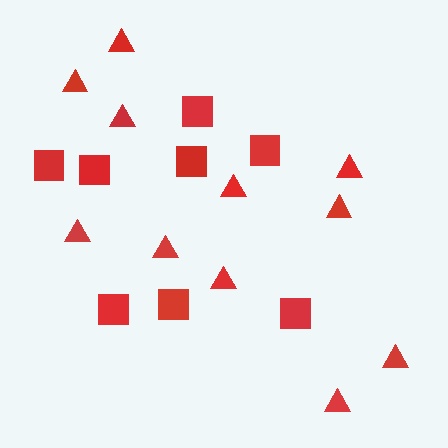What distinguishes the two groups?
There are 2 groups: one group of triangles (11) and one group of squares (8).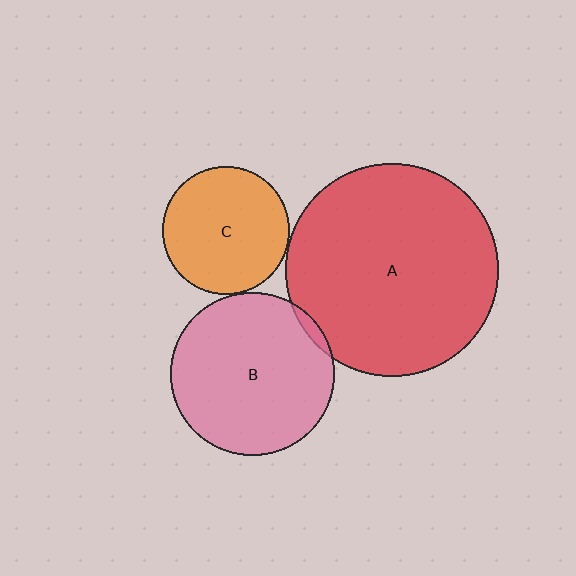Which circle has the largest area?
Circle A (red).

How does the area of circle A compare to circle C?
Approximately 2.8 times.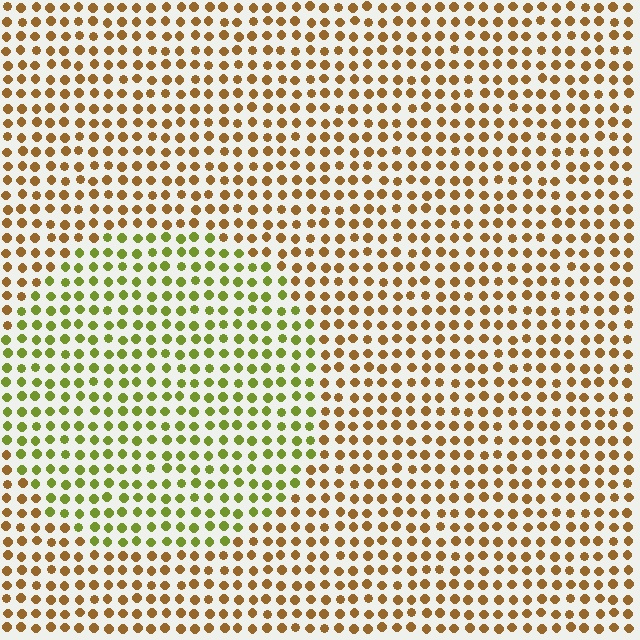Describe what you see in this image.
The image is filled with small brown elements in a uniform arrangement. A circle-shaped region is visible where the elements are tinted to a slightly different hue, forming a subtle color boundary.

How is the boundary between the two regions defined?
The boundary is defined purely by a slight shift in hue (about 48 degrees). Spacing, size, and orientation are identical on both sides.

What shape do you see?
I see a circle.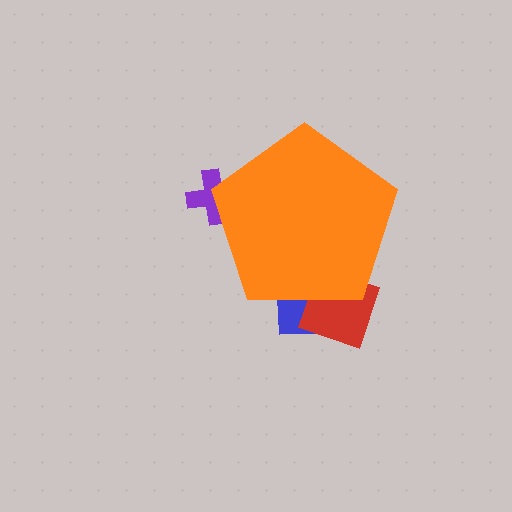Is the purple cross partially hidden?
Yes, the purple cross is partially hidden behind the orange pentagon.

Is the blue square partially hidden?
Yes, the blue square is partially hidden behind the orange pentagon.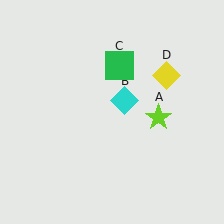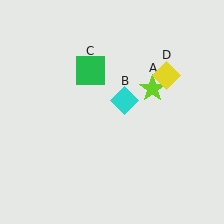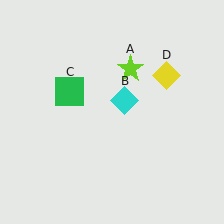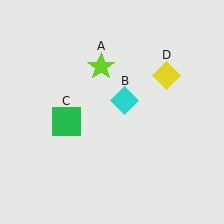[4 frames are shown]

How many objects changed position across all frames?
2 objects changed position: lime star (object A), green square (object C).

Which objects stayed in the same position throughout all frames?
Cyan diamond (object B) and yellow diamond (object D) remained stationary.